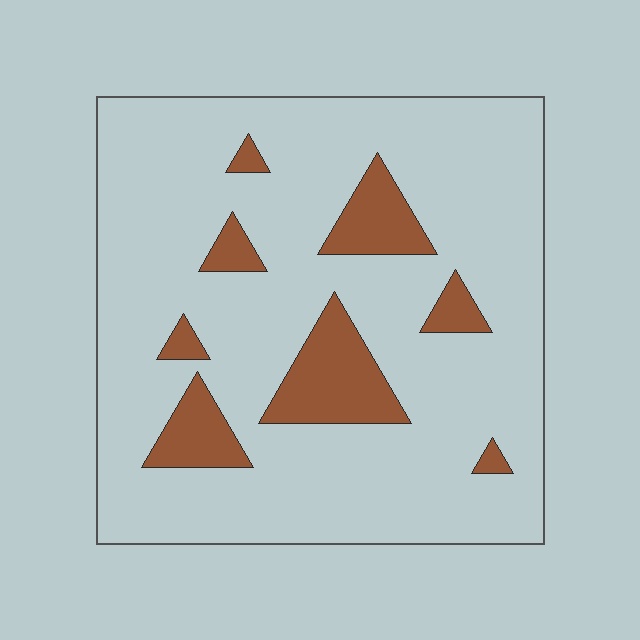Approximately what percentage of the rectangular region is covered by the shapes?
Approximately 15%.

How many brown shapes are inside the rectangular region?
8.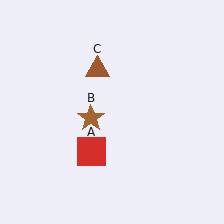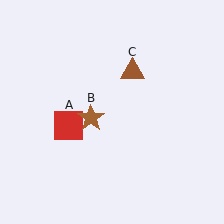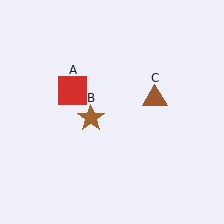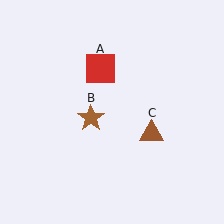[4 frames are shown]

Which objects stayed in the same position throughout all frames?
Brown star (object B) remained stationary.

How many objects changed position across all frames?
2 objects changed position: red square (object A), brown triangle (object C).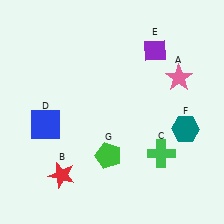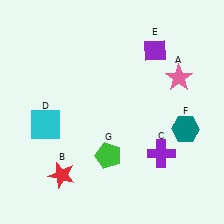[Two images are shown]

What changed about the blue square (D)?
In Image 1, D is blue. In Image 2, it changed to cyan.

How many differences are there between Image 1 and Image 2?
There are 2 differences between the two images.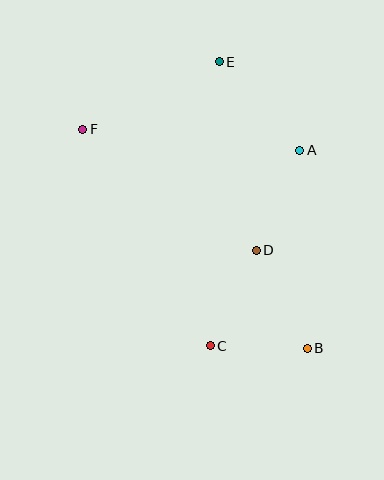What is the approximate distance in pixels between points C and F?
The distance between C and F is approximately 251 pixels.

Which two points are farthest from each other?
Points B and F are farthest from each other.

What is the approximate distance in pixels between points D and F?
The distance between D and F is approximately 211 pixels.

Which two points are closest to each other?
Points B and C are closest to each other.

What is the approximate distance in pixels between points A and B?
The distance between A and B is approximately 199 pixels.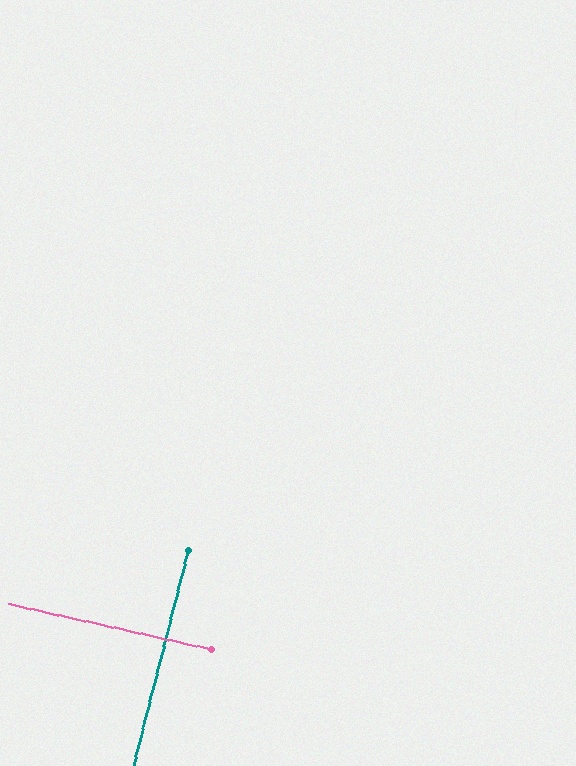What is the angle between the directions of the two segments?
Approximately 88 degrees.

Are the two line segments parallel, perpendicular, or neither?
Perpendicular — they meet at approximately 88°.